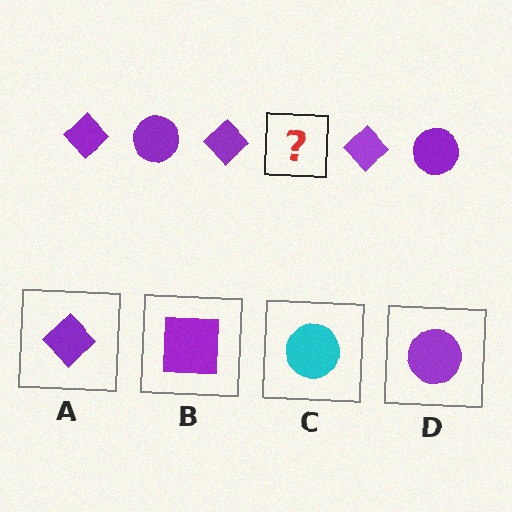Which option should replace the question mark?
Option D.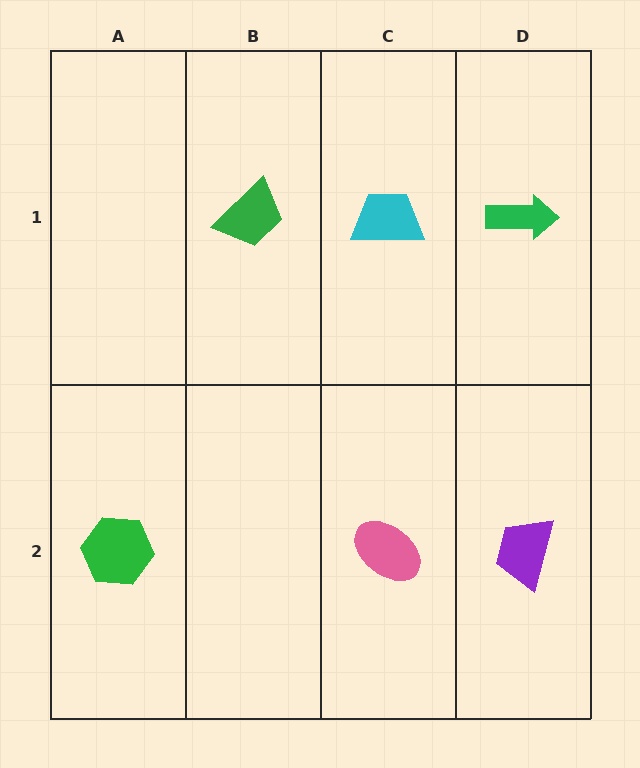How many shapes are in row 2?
3 shapes.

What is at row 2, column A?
A green hexagon.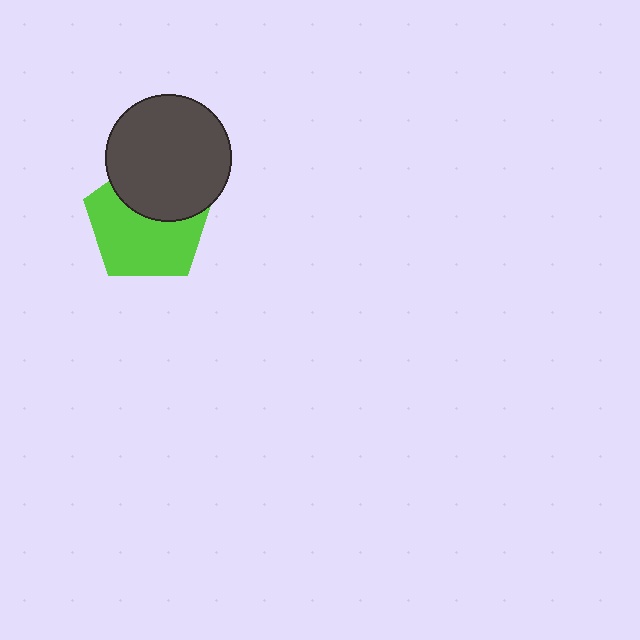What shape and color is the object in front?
The object in front is a dark gray circle.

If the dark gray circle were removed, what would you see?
You would see the complete lime pentagon.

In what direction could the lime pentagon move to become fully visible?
The lime pentagon could move down. That would shift it out from behind the dark gray circle entirely.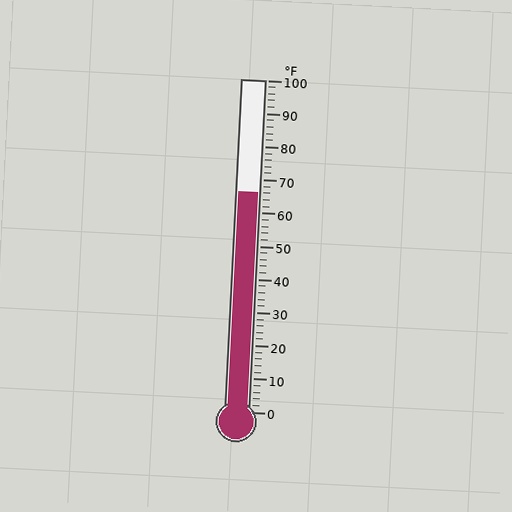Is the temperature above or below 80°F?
The temperature is below 80°F.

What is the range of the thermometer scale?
The thermometer scale ranges from 0°F to 100°F.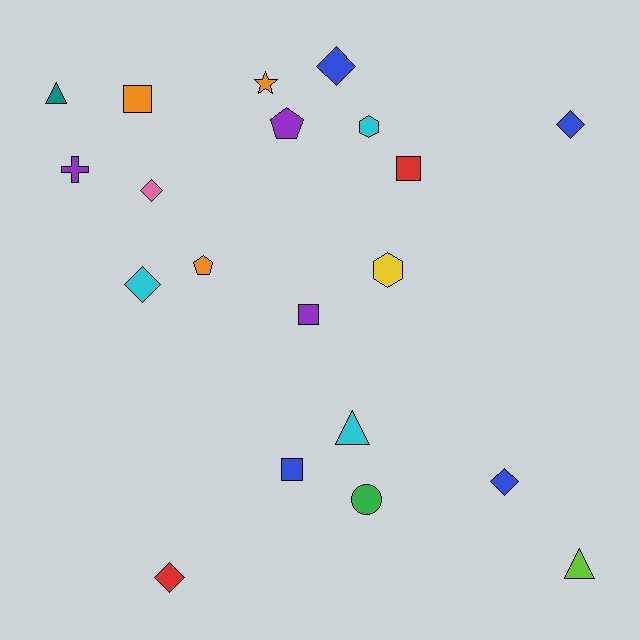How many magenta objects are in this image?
There are no magenta objects.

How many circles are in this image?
There is 1 circle.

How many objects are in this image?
There are 20 objects.